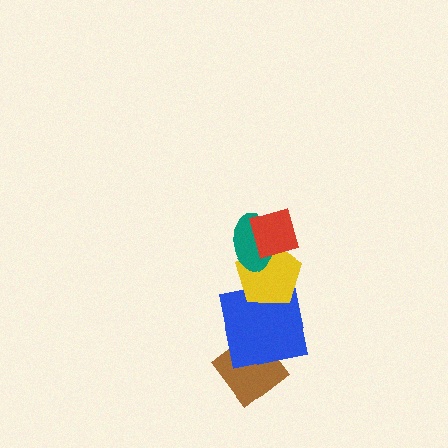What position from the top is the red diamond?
The red diamond is 1st from the top.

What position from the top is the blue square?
The blue square is 4th from the top.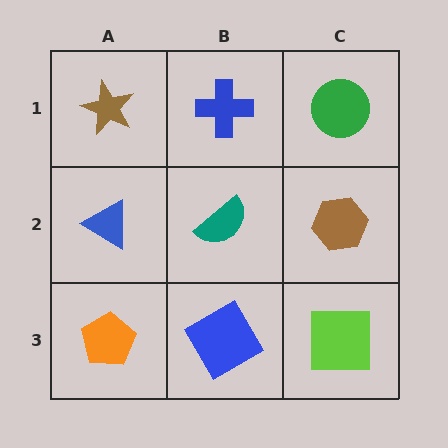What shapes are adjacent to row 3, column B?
A teal semicircle (row 2, column B), an orange pentagon (row 3, column A), a lime square (row 3, column C).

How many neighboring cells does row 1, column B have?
3.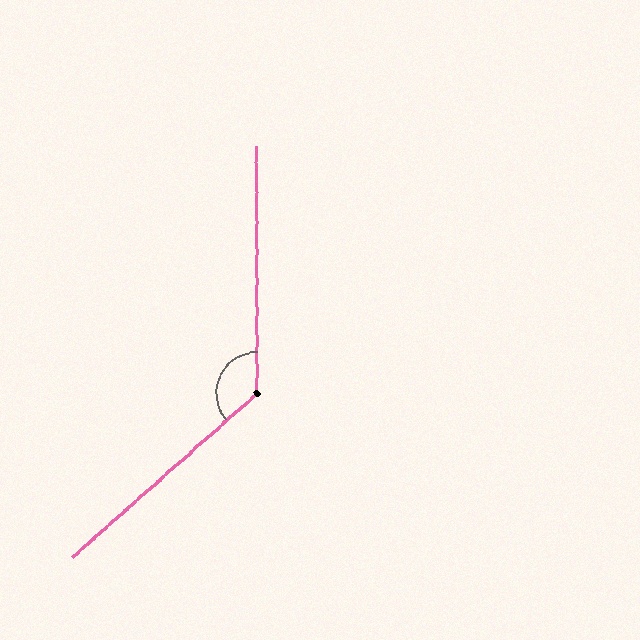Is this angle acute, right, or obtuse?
It is obtuse.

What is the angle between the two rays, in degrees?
Approximately 131 degrees.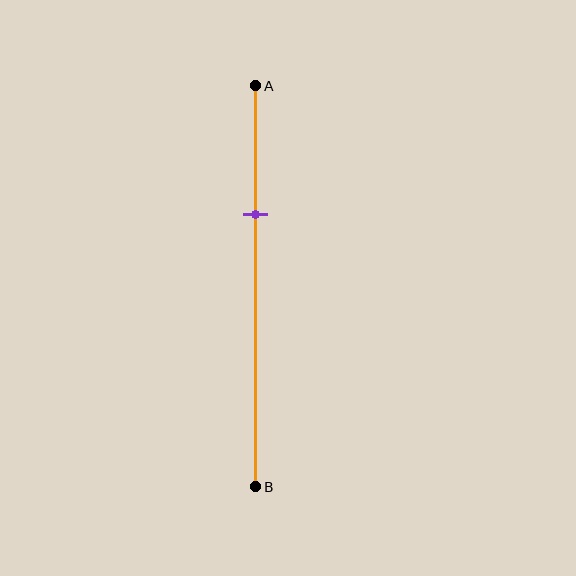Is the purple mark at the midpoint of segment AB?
No, the mark is at about 30% from A, not at the 50% midpoint.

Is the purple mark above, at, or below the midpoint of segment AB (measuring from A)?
The purple mark is above the midpoint of segment AB.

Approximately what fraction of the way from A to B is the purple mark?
The purple mark is approximately 30% of the way from A to B.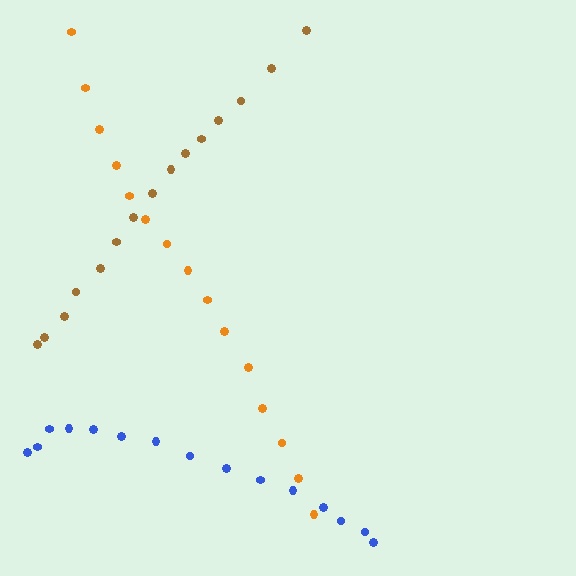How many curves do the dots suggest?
There are 3 distinct paths.